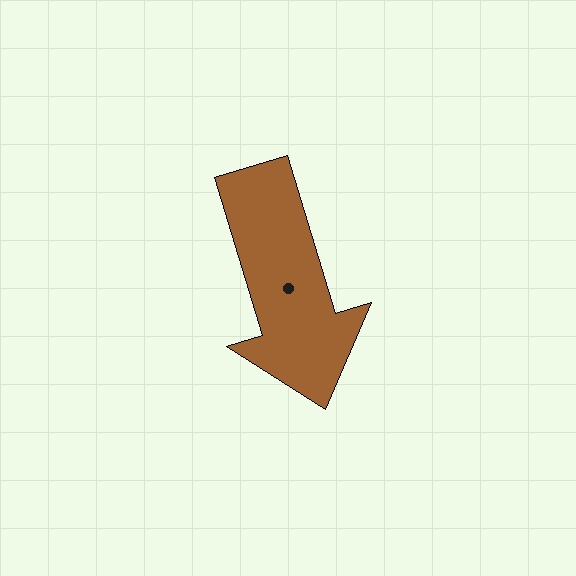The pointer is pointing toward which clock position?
Roughly 5 o'clock.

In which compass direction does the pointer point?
South.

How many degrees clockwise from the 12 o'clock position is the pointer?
Approximately 163 degrees.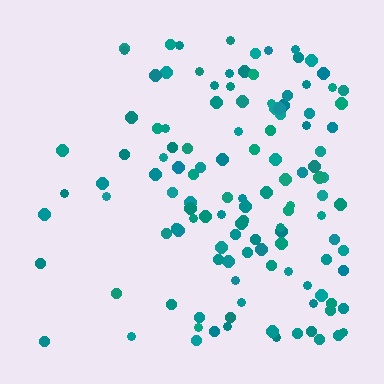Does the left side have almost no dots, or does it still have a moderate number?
Still a moderate number, just noticeably fewer than the right.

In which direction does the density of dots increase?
From left to right, with the right side densest.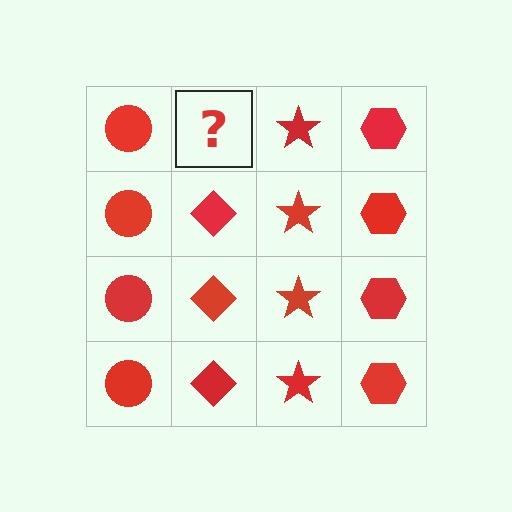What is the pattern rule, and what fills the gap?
The rule is that each column has a consistent shape. The gap should be filled with a red diamond.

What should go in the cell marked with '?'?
The missing cell should contain a red diamond.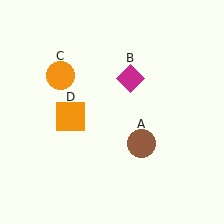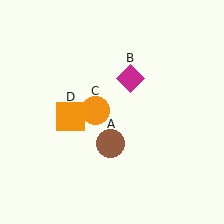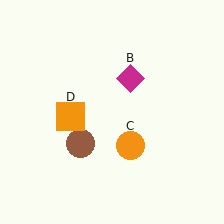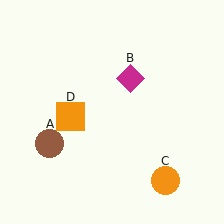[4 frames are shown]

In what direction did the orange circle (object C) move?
The orange circle (object C) moved down and to the right.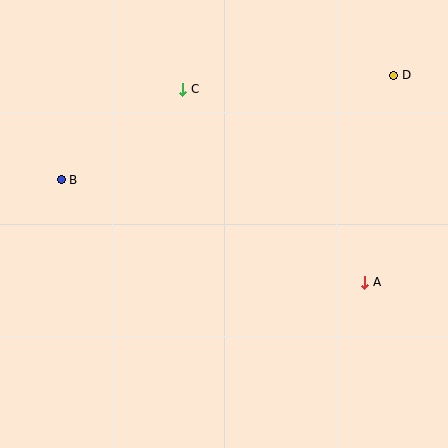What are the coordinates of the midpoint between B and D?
The midpoint between B and D is at (228, 127).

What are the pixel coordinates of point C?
Point C is at (183, 89).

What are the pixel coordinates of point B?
Point B is at (61, 180).